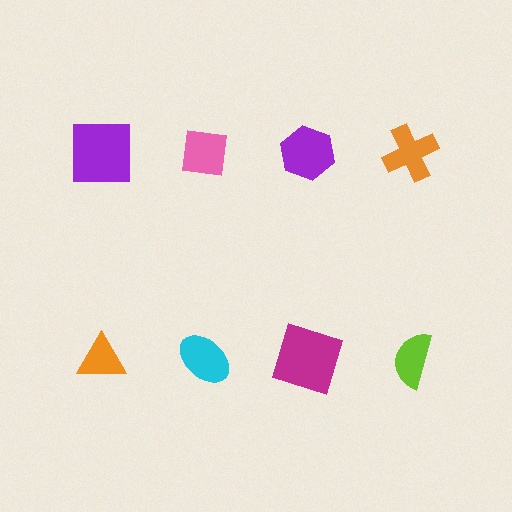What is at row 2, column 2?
A cyan ellipse.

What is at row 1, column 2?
A pink square.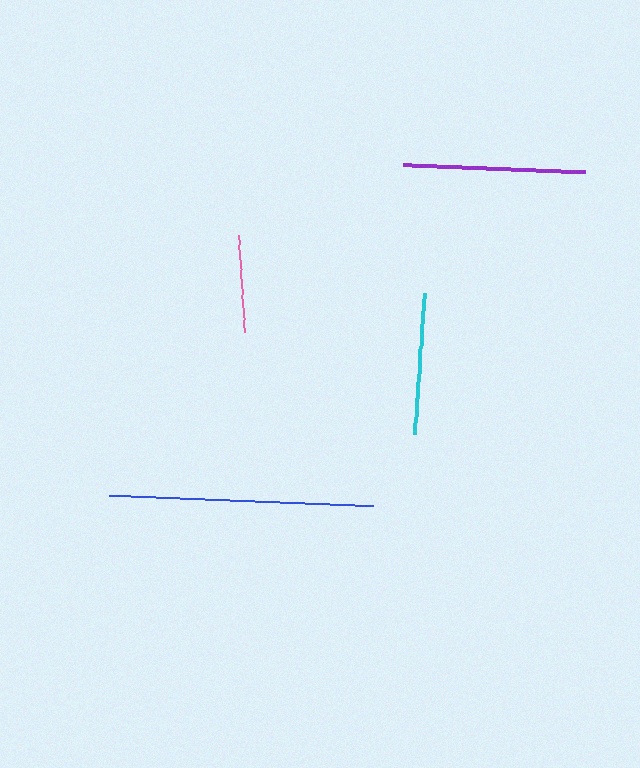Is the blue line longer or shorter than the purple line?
The blue line is longer than the purple line.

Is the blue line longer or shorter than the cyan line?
The blue line is longer than the cyan line.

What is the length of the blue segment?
The blue segment is approximately 264 pixels long.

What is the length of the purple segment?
The purple segment is approximately 182 pixels long.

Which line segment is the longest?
The blue line is the longest at approximately 264 pixels.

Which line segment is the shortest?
The pink line is the shortest at approximately 98 pixels.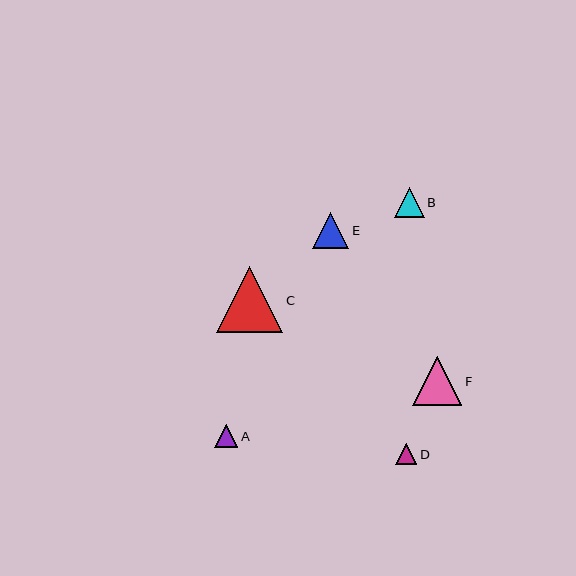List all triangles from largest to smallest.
From largest to smallest: C, F, E, B, A, D.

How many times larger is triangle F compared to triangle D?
Triangle F is approximately 2.3 times the size of triangle D.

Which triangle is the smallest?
Triangle D is the smallest with a size of approximately 21 pixels.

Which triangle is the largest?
Triangle C is the largest with a size of approximately 66 pixels.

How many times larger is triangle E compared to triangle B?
Triangle E is approximately 1.2 times the size of triangle B.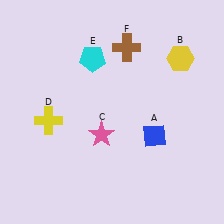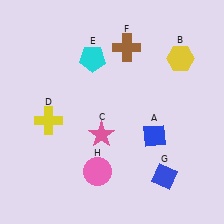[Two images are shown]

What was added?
A blue diamond (G), a pink circle (H) were added in Image 2.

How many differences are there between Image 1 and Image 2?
There are 2 differences between the two images.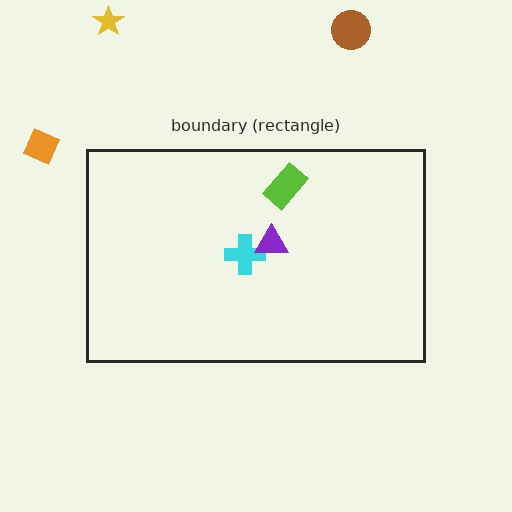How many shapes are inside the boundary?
3 inside, 3 outside.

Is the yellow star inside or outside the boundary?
Outside.